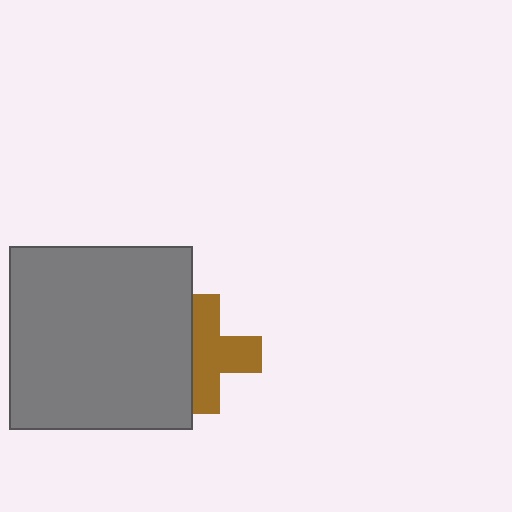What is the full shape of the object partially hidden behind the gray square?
The partially hidden object is a brown cross.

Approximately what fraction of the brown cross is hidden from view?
Roughly 37% of the brown cross is hidden behind the gray square.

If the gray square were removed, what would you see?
You would see the complete brown cross.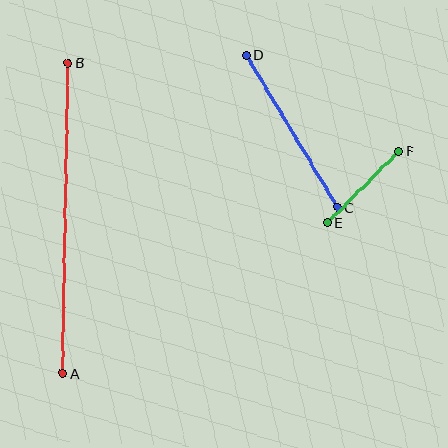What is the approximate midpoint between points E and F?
The midpoint is at approximately (363, 187) pixels.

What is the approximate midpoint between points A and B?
The midpoint is at approximately (65, 218) pixels.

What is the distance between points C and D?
The distance is approximately 177 pixels.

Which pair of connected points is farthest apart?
Points A and B are farthest apart.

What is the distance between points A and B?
The distance is approximately 310 pixels.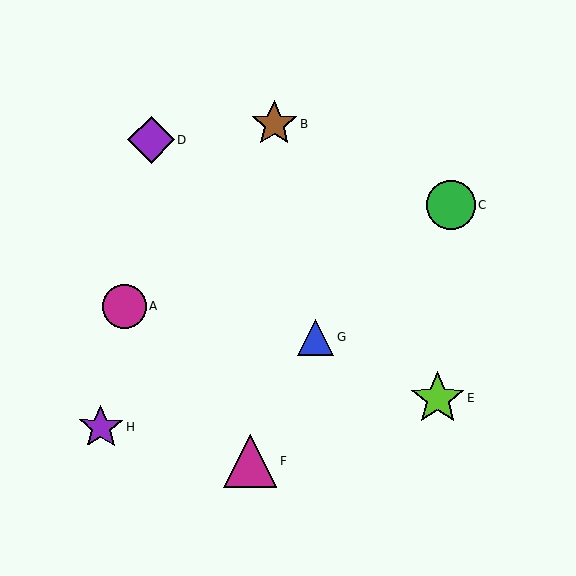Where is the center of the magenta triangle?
The center of the magenta triangle is at (250, 461).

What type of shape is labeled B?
Shape B is a brown star.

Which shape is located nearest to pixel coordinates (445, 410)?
The lime star (labeled E) at (437, 399) is nearest to that location.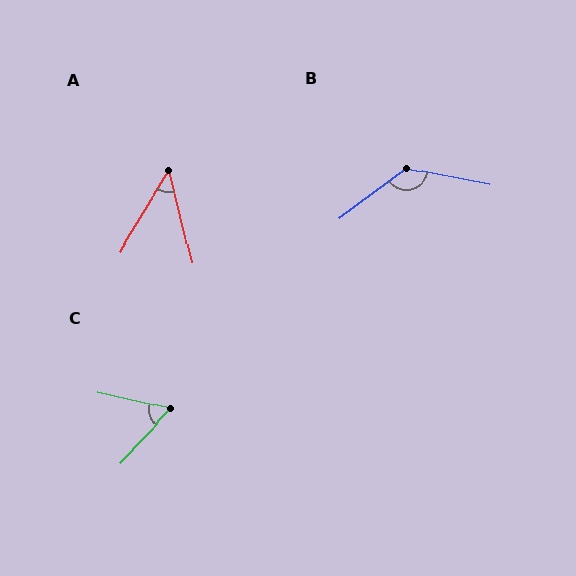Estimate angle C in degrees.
Approximately 59 degrees.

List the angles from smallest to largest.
A (45°), C (59°), B (132°).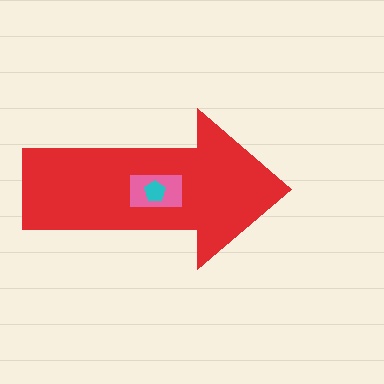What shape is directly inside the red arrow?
The pink rectangle.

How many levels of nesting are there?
3.